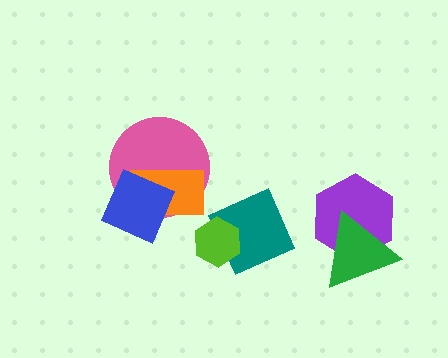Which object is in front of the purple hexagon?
The green triangle is in front of the purple hexagon.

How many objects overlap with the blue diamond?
2 objects overlap with the blue diamond.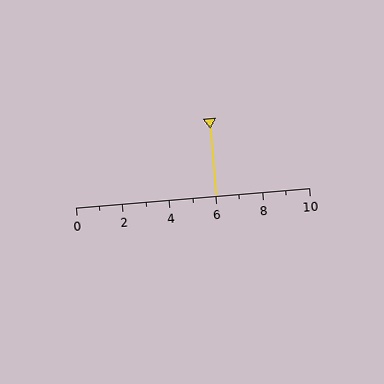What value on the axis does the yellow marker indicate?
The marker indicates approximately 6.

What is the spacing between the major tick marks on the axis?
The major ticks are spaced 2 apart.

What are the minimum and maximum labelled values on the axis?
The axis runs from 0 to 10.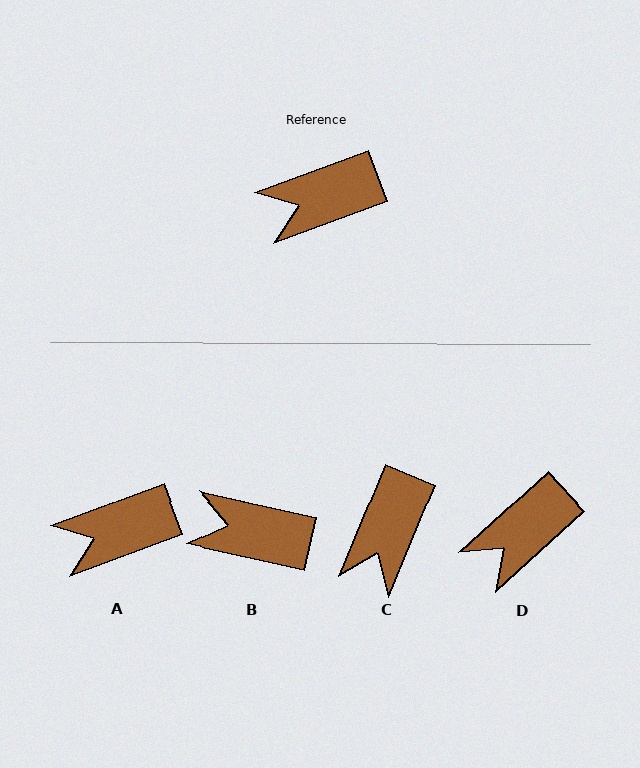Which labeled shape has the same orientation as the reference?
A.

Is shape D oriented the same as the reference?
No, it is off by about 22 degrees.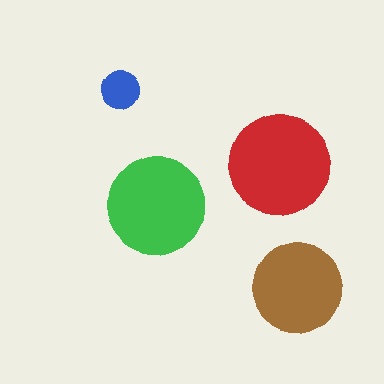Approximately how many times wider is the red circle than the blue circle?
About 2.5 times wider.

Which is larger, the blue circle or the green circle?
The green one.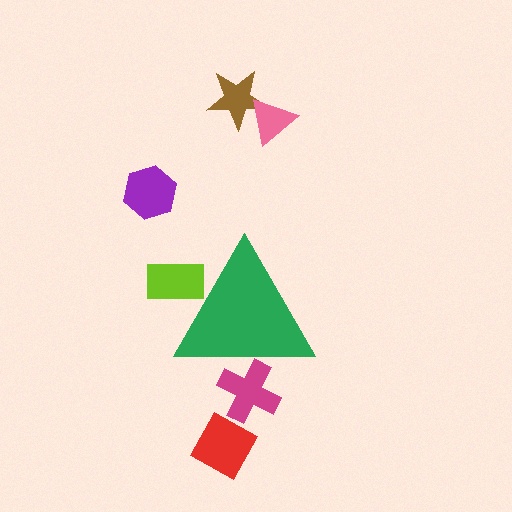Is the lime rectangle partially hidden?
Yes, the lime rectangle is partially hidden behind the green triangle.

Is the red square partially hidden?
No, the red square is fully visible.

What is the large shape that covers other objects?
A green triangle.